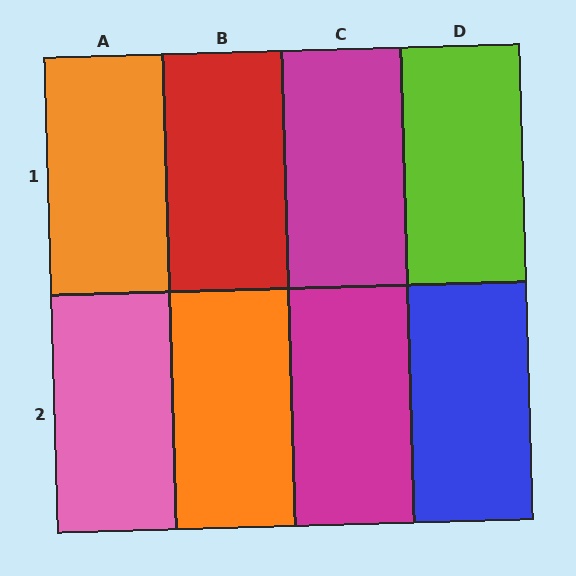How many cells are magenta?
2 cells are magenta.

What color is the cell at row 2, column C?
Magenta.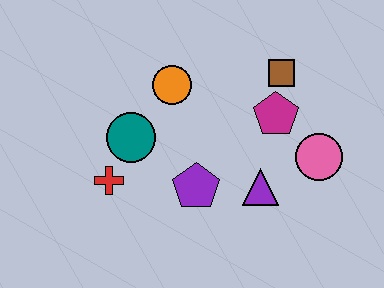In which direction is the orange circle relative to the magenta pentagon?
The orange circle is to the left of the magenta pentagon.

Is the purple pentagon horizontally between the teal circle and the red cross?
No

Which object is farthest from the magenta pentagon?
The red cross is farthest from the magenta pentagon.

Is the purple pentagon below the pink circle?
Yes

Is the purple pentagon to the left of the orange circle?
No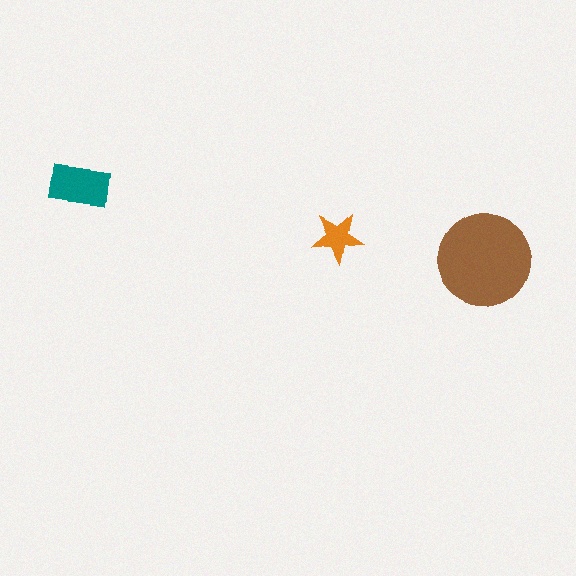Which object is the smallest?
The orange star.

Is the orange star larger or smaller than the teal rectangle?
Smaller.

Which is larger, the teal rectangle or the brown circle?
The brown circle.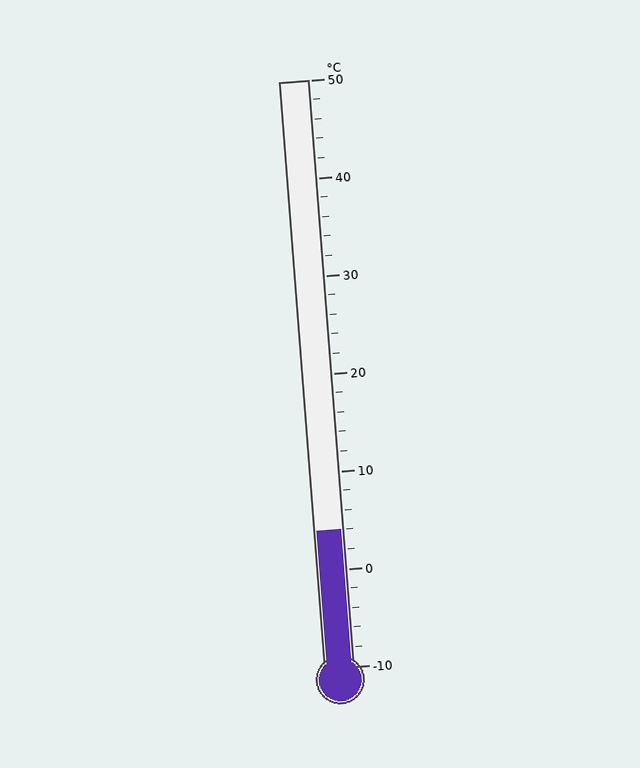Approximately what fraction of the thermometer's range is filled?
The thermometer is filled to approximately 25% of its range.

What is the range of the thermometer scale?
The thermometer scale ranges from -10°C to 50°C.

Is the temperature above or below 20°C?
The temperature is below 20°C.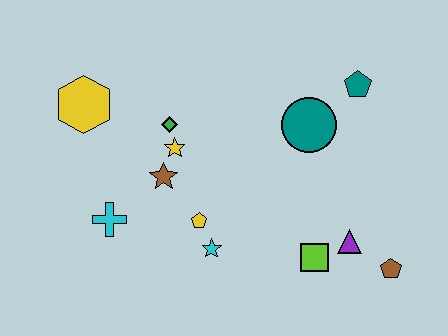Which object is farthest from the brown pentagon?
The yellow hexagon is farthest from the brown pentagon.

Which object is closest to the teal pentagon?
The teal circle is closest to the teal pentagon.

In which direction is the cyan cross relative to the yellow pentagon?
The cyan cross is to the left of the yellow pentagon.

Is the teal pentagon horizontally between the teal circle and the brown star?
No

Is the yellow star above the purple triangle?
Yes